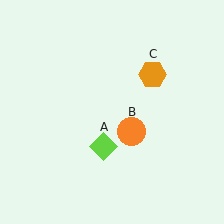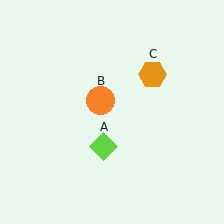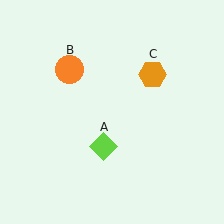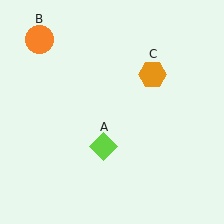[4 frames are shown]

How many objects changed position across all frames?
1 object changed position: orange circle (object B).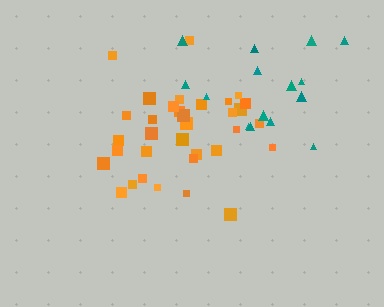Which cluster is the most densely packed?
Orange.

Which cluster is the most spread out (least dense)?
Teal.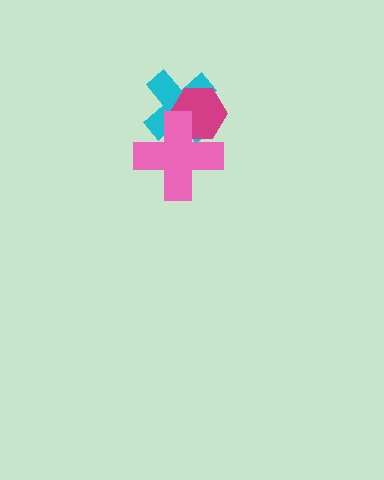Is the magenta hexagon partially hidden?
Yes, it is partially covered by another shape.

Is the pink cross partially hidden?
No, no other shape covers it.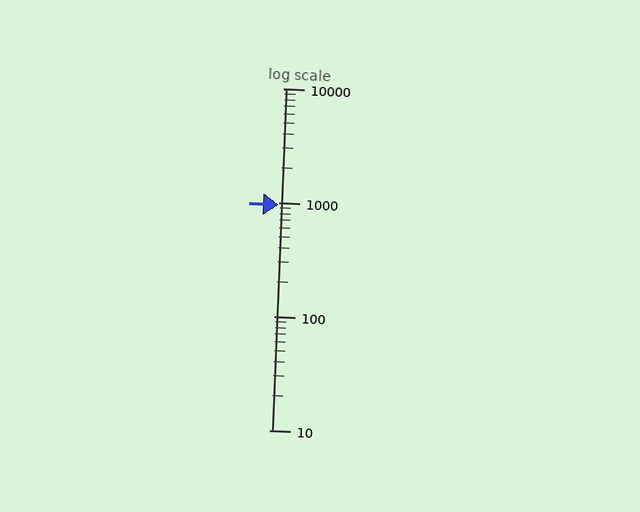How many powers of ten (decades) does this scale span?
The scale spans 3 decades, from 10 to 10000.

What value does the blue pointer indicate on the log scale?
The pointer indicates approximately 960.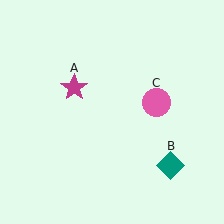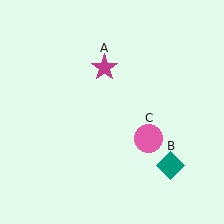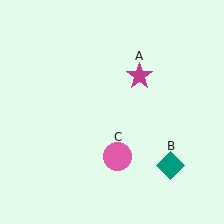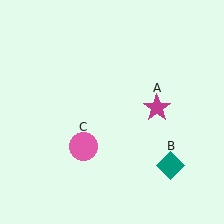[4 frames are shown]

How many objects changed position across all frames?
2 objects changed position: magenta star (object A), pink circle (object C).